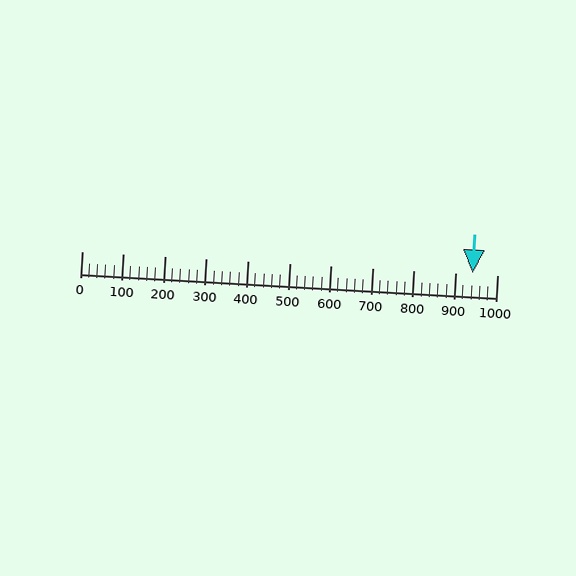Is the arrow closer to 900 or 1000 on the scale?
The arrow is closer to 900.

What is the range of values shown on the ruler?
The ruler shows values from 0 to 1000.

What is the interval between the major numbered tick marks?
The major tick marks are spaced 100 units apart.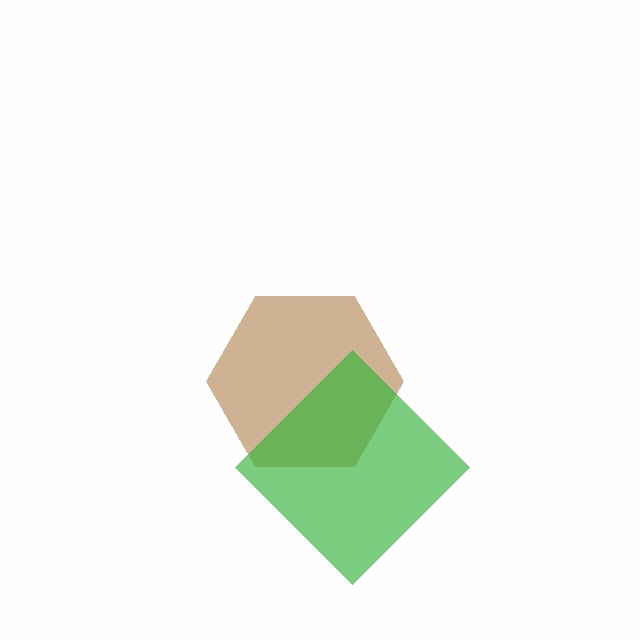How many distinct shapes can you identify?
There are 2 distinct shapes: a brown hexagon, a green diamond.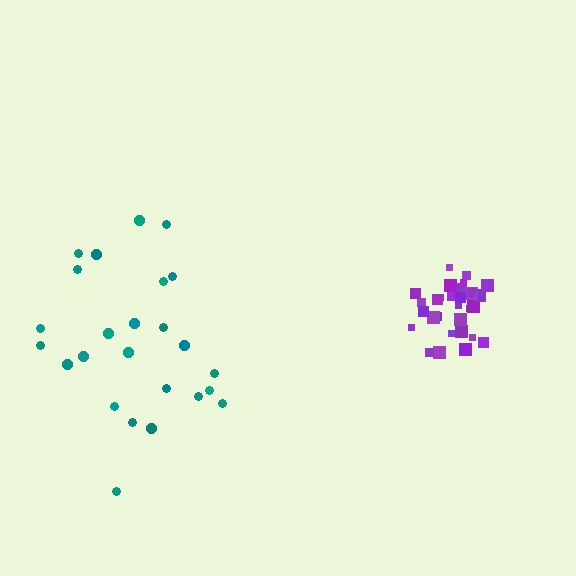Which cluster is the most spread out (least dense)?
Teal.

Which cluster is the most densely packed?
Purple.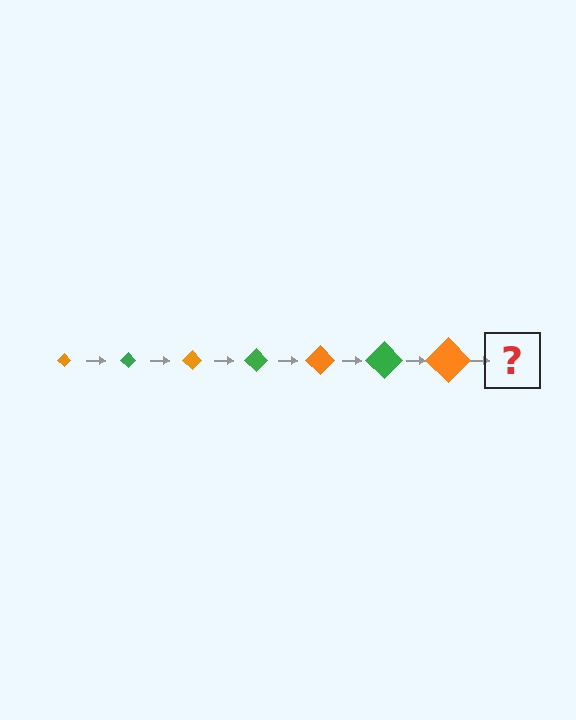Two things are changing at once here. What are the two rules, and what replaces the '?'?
The two rules are that the diamond grows larger each step and the color cycles through orange and green. The '?' should be a green diamond, larger than the previous one.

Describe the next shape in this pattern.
It should be a green diamond, larger than the previous one.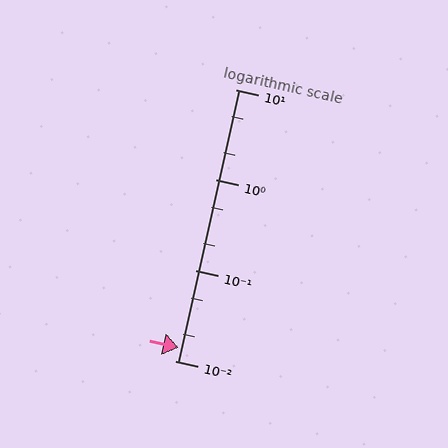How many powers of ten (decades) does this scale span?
The scale spans 3 decades, from 0.01 to 10.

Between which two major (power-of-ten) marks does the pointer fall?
The pointer is between 0.01 and 0.1.